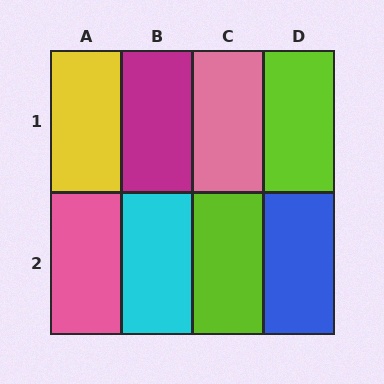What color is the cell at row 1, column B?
Magenta.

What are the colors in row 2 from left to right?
Pink, cyan, lime, blue.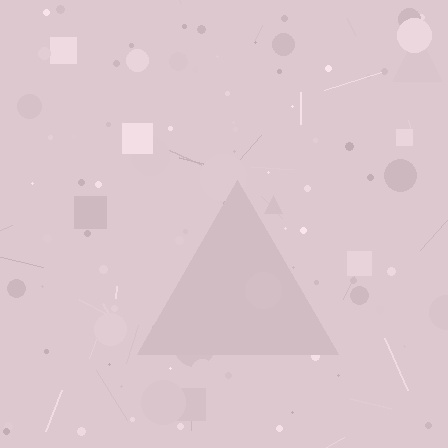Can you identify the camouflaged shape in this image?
The camouflaged shape is a triangle.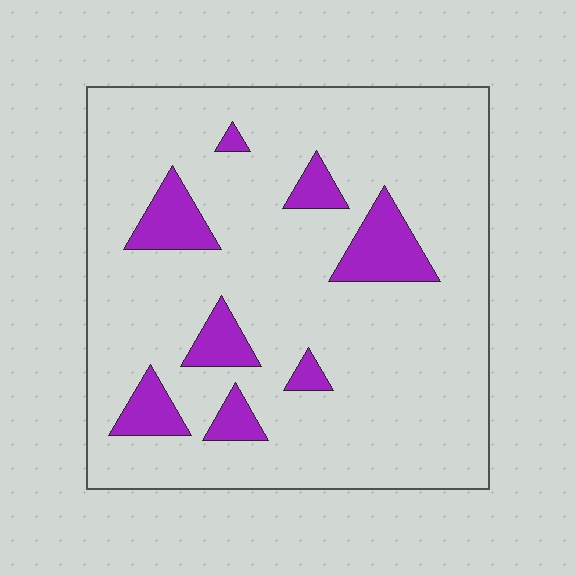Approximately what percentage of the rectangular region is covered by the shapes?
Approximately 15%.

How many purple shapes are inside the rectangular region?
8.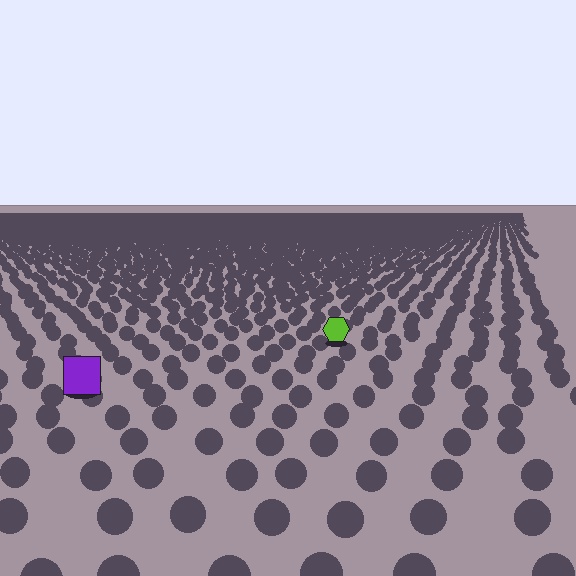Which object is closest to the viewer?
The purple square is closest. The texture marks near it are larger and more spread out.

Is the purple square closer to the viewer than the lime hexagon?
Yes. The purple square is closer — you can tell from the texture gradient: the ground texture is coarser near it.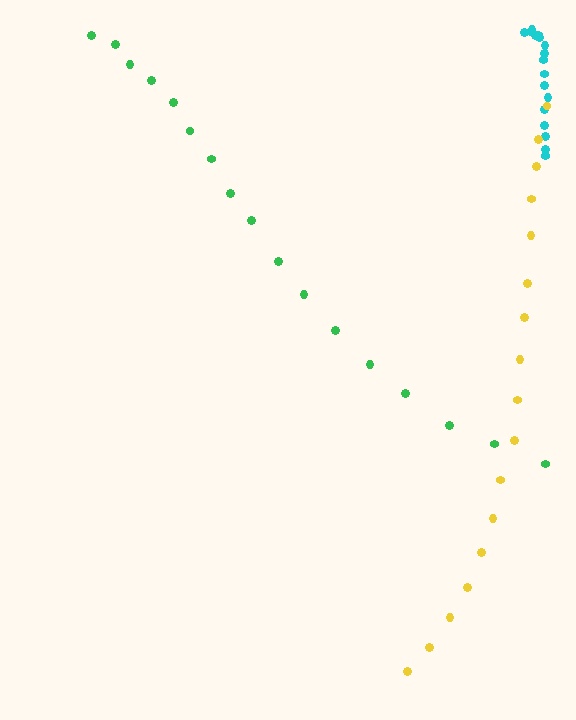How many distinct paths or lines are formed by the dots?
There are 3 distinct paths.